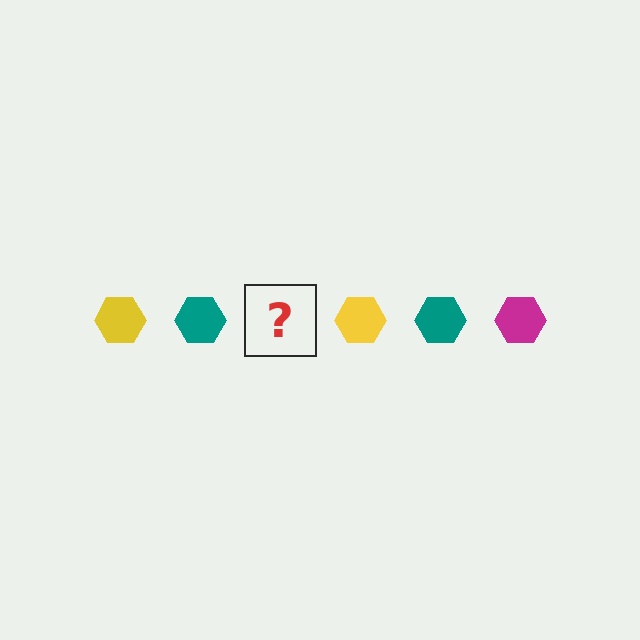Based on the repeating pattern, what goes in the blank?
The blank should be a magenta hexagon.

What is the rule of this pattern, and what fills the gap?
The rule is that the pattern cycles through yellow, teal, magenta hexagons. The gap should be filled with a magenta hexagon.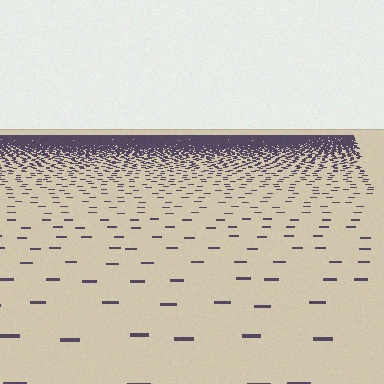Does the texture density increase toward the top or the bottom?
Density increases toward the top.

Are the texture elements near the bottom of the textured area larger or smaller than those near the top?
Larger. Near the bottom, elements are closer to the viewer and appear at a bigger on-screen size.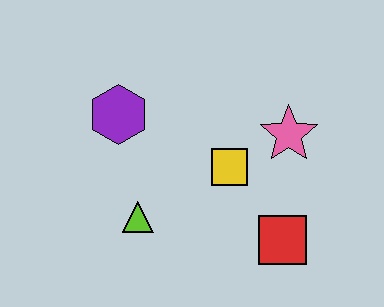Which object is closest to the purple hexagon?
The lime triangle is closest to the purple hexagon.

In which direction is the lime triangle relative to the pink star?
The lime triangle is to the left of the pink star.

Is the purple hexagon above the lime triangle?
Yes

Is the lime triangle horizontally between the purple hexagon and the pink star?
Yes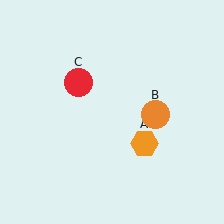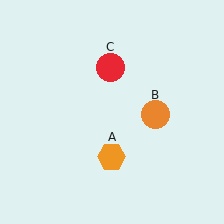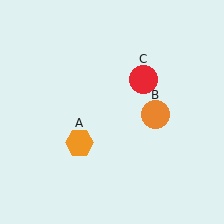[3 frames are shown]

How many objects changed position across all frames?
2 objects changed position: orange hexagon (object A), red circle (object C).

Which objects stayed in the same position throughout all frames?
Orange circle (object B) remained stationary.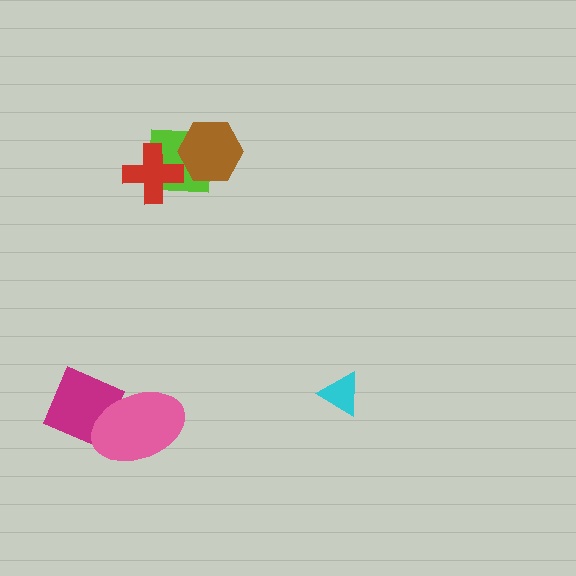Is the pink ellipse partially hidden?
No, no other shape covers it.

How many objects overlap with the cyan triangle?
0 objects overlap with the cyan triangle.